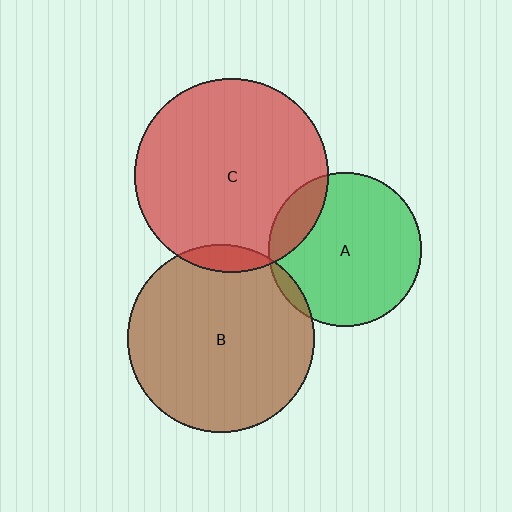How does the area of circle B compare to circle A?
Approximately 1.5 times.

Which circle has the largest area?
Circle C (red).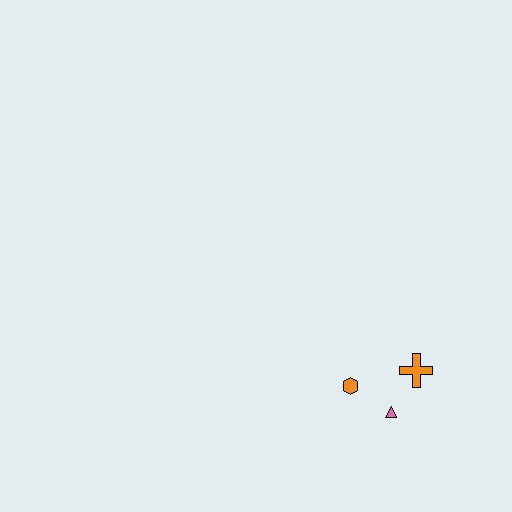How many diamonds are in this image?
There are no diamonds.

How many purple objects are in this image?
There are no purple objects.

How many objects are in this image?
There are 3 objects.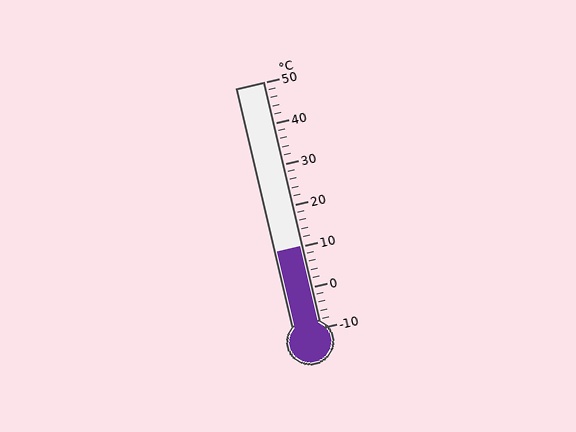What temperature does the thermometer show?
The thermometer shows approximately 10°C.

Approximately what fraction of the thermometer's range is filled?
The thermometer is filled to approximately 35% of its range.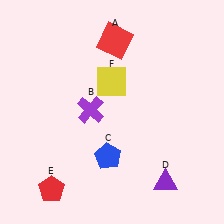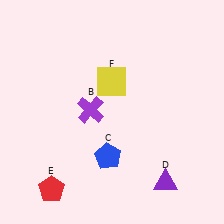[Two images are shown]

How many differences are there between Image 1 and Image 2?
There is 1 difference between the two images.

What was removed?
The red square (A) was removed in Image 2.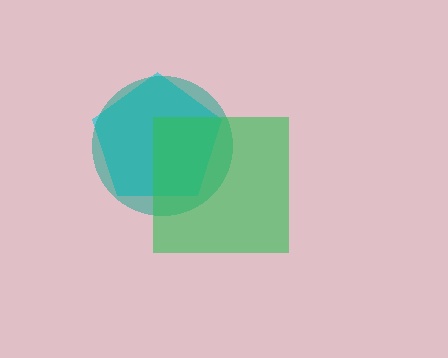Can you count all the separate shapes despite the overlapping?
Yes, there are 3 separate shapes.